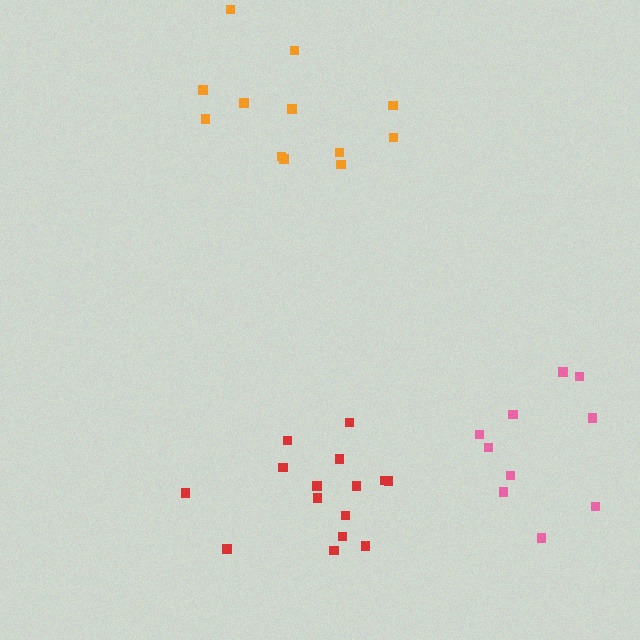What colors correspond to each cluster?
The clusters are colored: orange, pink, red.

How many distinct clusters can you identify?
There are 3 distinct clusters.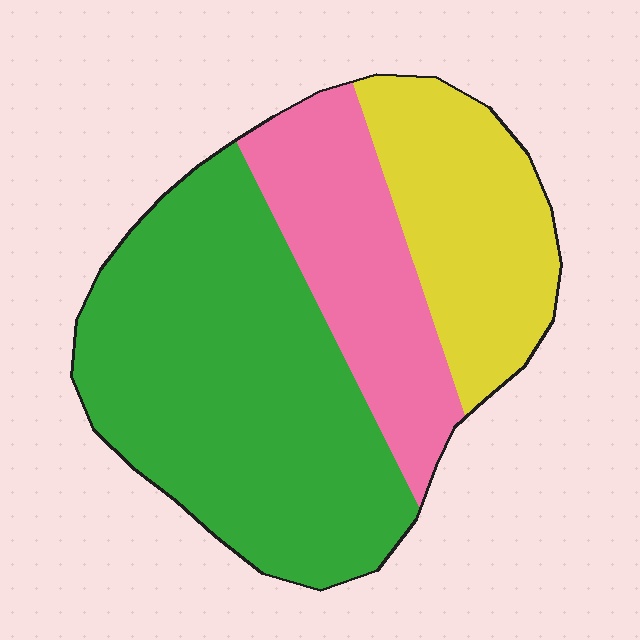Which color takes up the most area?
Green, at roughly 50%.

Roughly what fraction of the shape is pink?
Pink covers 24% of the shape.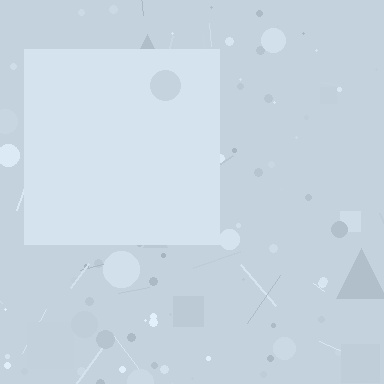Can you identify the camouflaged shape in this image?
The camouflaged shape is a square.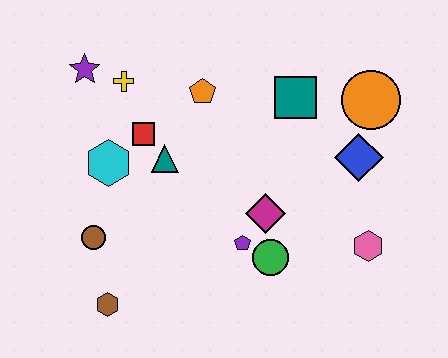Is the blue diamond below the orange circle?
Yes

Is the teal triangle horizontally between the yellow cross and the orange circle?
Yes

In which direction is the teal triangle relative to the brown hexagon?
The teal triangle is above the brown hexagon.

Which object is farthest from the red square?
The pink hexagon is farthest from the red square.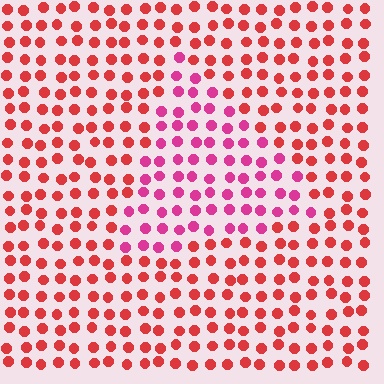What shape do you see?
I see a triangle.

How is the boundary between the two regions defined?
The boundary is defined purely by a slight shift in hue (about 34 degrees). Spacing, size, and orientation are identical on both sides.